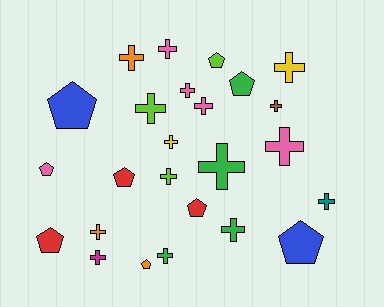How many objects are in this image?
There are 25 objects.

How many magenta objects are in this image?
There is 1 magenta object.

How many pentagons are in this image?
There are 9 pentagons.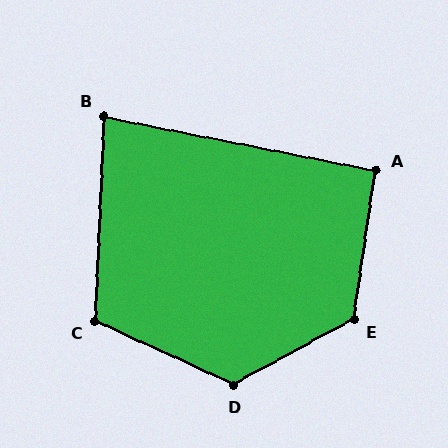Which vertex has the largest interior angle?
E, at approximately 127 degrees.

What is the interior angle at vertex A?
Approximately 93 degrees (approximately right).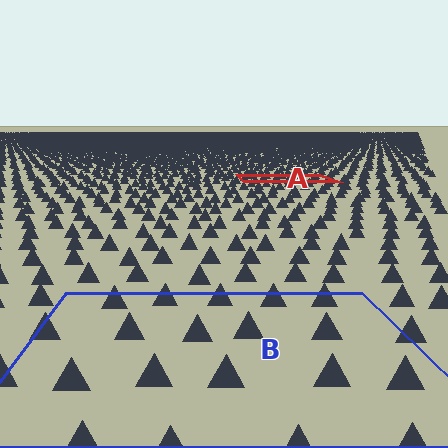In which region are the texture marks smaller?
The texture marks are smaller in region A, because it is farther away.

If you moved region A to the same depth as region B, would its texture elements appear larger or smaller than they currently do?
They would appear larger. At a closer depth, the same texture elements are projected at a bigger on-screen size.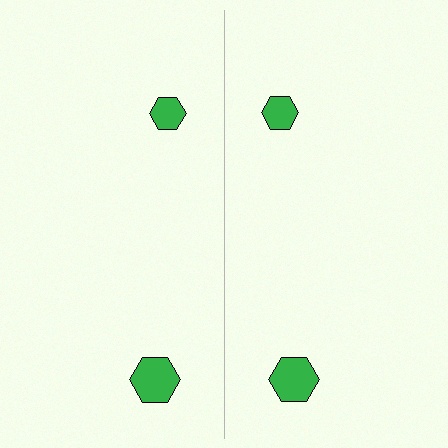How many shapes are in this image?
There are 4 shapes in this image.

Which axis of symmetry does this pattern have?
The pattern has a vertical axis of symmetry running through the center of the image.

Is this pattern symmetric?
Yes, this pattern has bilateral (reflection) symmetry.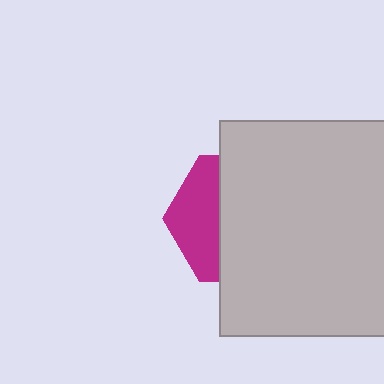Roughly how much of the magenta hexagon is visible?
A small part of it is visible (roughly 36%).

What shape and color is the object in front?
The object in front is a light gray square.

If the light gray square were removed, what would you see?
You would see the complete magenta hexagon.